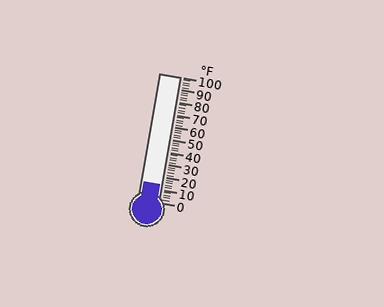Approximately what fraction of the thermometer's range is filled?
The thermometer is filled to approximately 15% of its range.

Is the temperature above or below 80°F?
The temperature is below 80°F.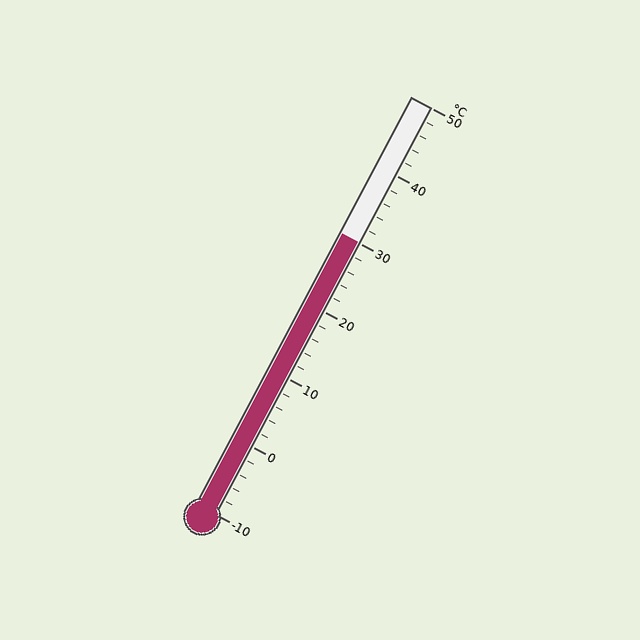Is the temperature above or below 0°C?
The temperature is above 0°C.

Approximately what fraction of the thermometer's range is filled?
The thermometer is filled to approximately 65% of its range.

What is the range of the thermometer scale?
The thermometer scale ranges from -10°C to 50°C.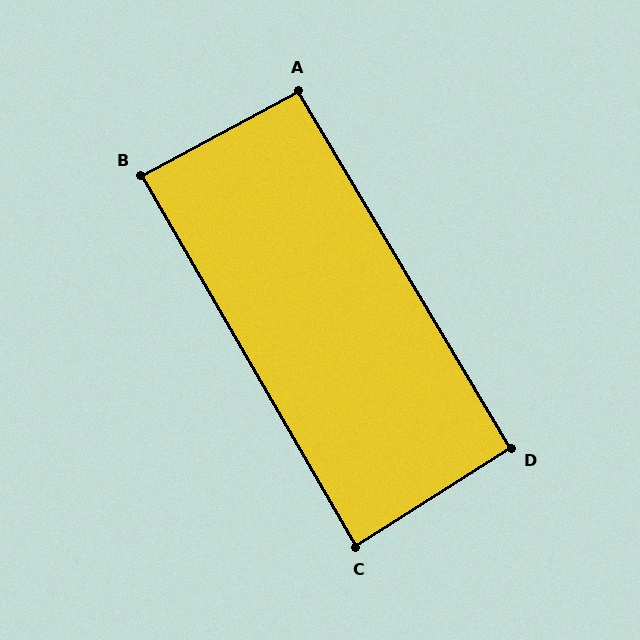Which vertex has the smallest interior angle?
C, at approximately 87 degrees.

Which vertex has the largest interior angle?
A, at approximately 93 degrees.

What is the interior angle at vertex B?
Approximately 88 degrees (approximately right).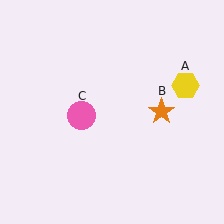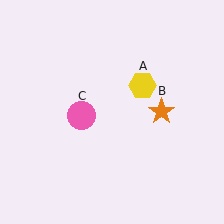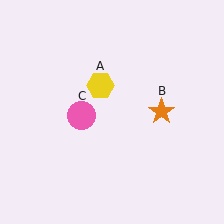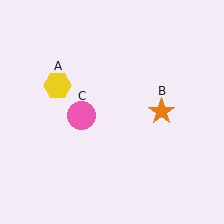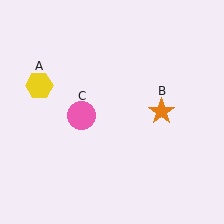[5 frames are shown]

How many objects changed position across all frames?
1 object changed position: yellow hexagon (object A).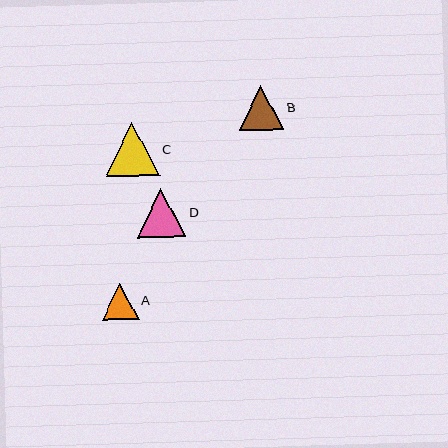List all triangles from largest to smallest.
From largest to smallest: C, D, B, A.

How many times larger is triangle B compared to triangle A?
Triangle B is approximately 1.2 times the size of triangle A.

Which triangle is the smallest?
Triangle A is the smallest with a size of approximately 37 pixels.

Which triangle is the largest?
Triangle C is the largest with a size of approximately 54 pixels.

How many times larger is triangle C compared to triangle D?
Triangle C is approximately 1.1 times the size of triangle D.